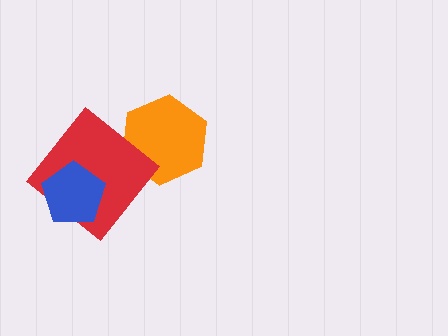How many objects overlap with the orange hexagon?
1 object overlaps with the orange hexagon.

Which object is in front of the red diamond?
The blue pentagon is in front of the red diamond.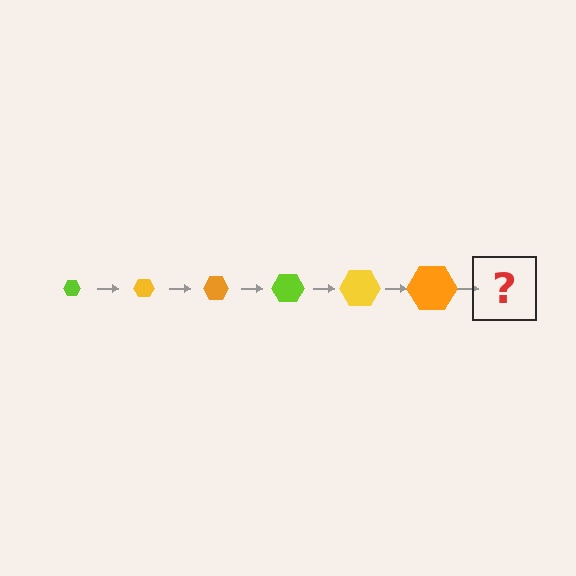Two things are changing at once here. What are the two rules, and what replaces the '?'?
The two rules are that the hexagon grows larger each step and the color cycles through lime, yellow, and orange. The '?' should be a lime hexagon, larger than the previous one.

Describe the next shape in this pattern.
It should be a lime hexagon, larger than the previous one.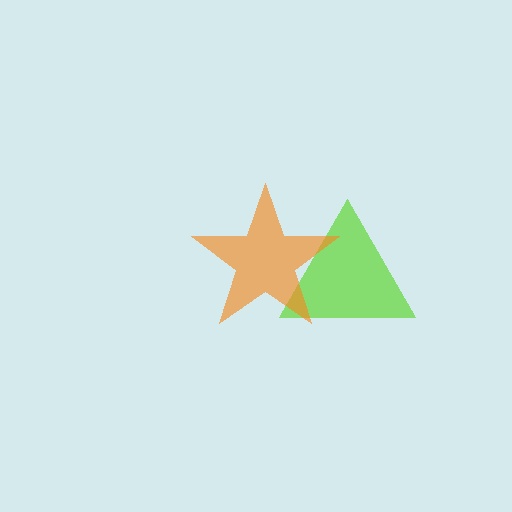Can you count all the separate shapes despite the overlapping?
Yes, there are 2 separate shapes.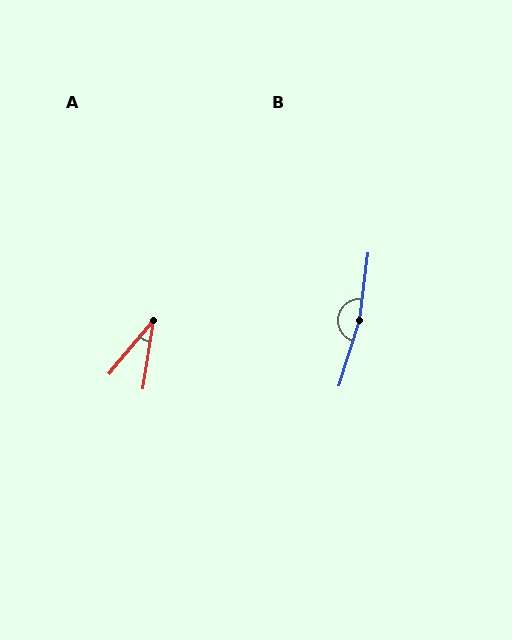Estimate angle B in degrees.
Approximately 169 degrees.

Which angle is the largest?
B, at approximately 169 degrees.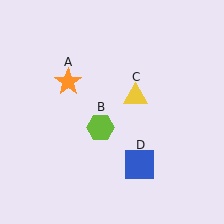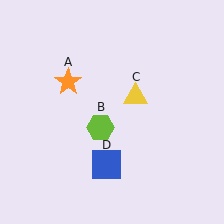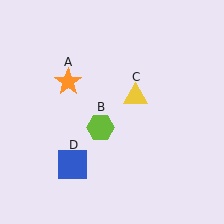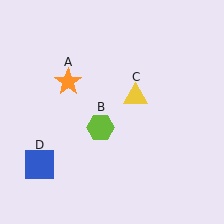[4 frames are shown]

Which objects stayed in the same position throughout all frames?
Orange star (object A) and lime hexagon (object B) and yellow triangle (object C) remained stationary.